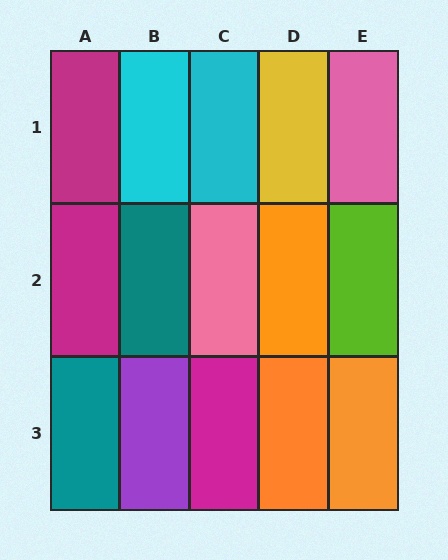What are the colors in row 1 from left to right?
Magenta, cyan, cyan, yellow, pink.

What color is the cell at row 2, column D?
Orange.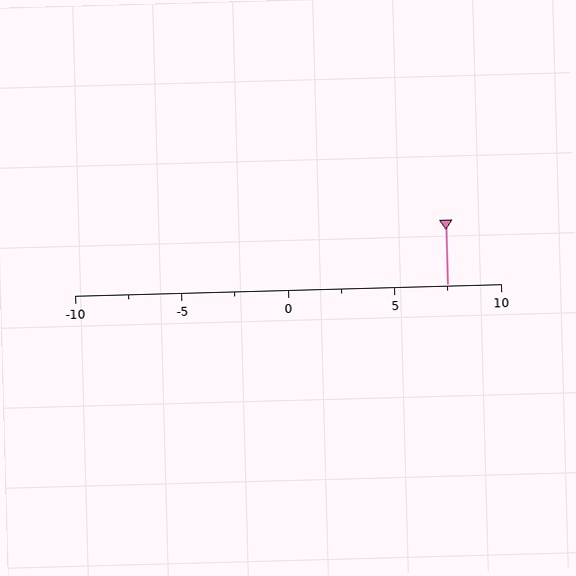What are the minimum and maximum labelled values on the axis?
The axis runs from -10 to 10.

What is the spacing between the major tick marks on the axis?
The major ticks are spaced 5 apart.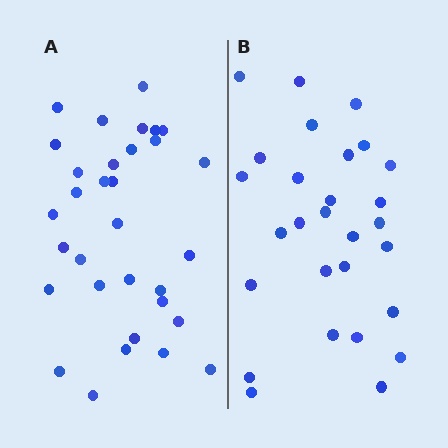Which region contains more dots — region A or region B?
Region A (the left region) has more dots.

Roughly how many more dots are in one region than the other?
Region A has about 4 more dots than region B.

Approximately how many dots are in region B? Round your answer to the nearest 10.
About 30 dots. (The exact count is 28, which rounds to 30.)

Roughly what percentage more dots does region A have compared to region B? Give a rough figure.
About 15% more.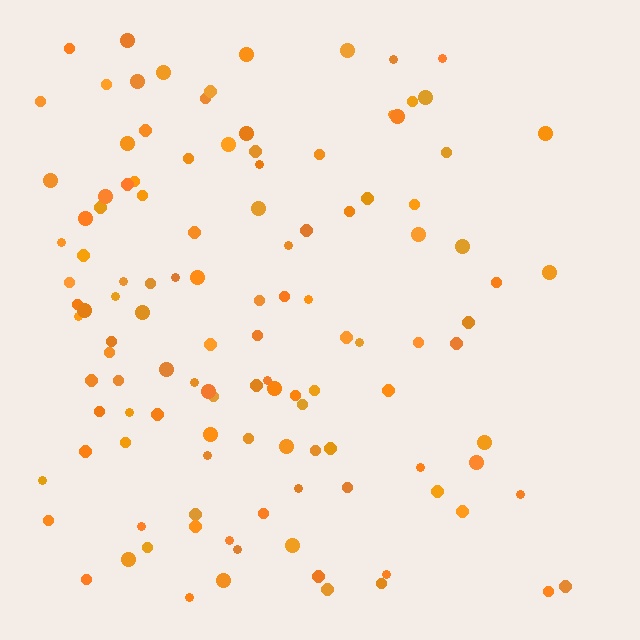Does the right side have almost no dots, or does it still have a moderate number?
Still a moderate number, just noticeably fewer than the left.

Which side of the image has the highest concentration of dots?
The left.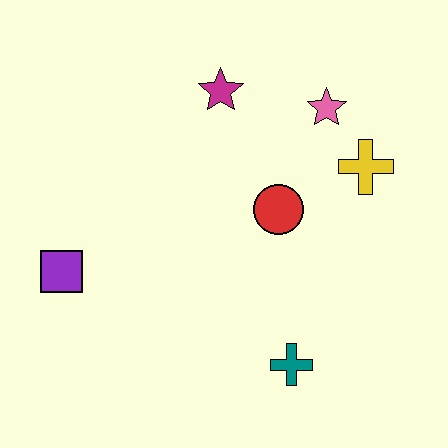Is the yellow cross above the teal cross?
Yes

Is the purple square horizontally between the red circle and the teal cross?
No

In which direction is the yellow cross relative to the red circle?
The yellow cross is to the right of the red circle.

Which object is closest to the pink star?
The yellow cross is closest to the pink star.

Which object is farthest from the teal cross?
The magenta star is farthest from the teal cross.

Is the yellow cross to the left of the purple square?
No